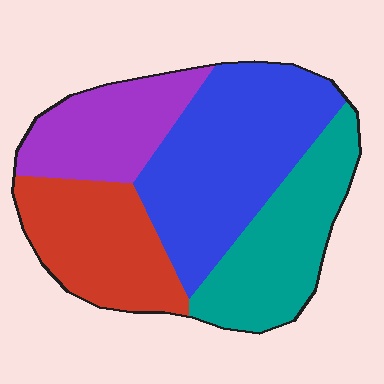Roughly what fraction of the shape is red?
Red covers about 20% of the shape.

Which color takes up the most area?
Blue, at roughly 35%.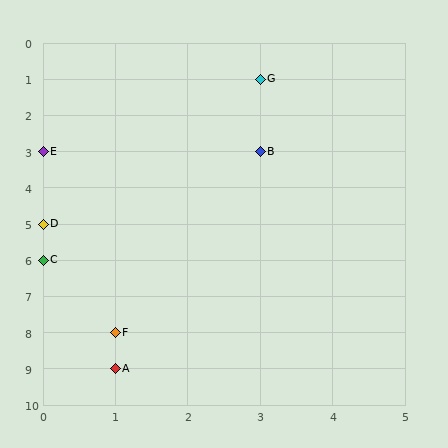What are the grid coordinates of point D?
Point D is at grid coordinates (0, 5).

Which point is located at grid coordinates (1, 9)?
Point A is at (1, 9).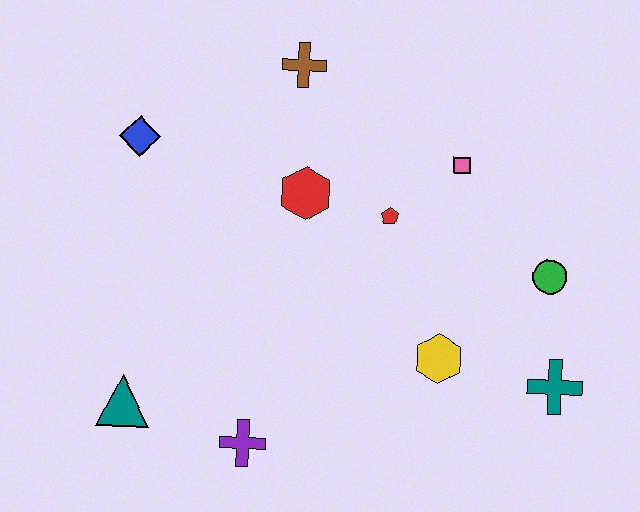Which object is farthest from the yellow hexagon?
The blue diamond is farthest from the yellow hexagon.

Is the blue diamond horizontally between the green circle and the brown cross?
No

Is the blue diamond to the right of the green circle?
No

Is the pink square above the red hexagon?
Yes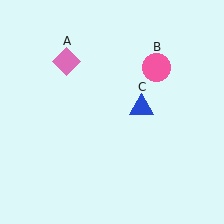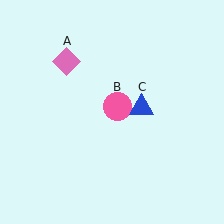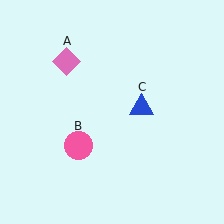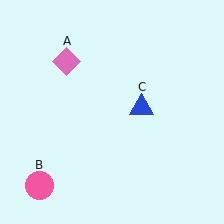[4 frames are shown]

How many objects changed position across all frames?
1 object changed position: pink circle (object B).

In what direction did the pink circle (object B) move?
The pink circle (object B) moved down and to the left.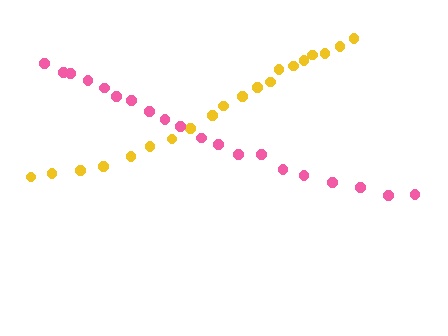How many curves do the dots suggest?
There are 2 distinct paths.